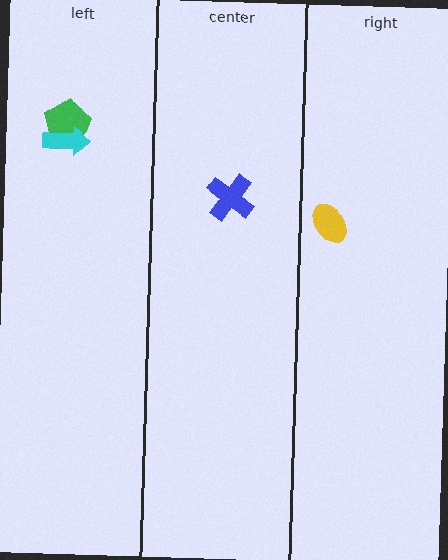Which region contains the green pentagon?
The left region.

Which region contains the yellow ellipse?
The right region.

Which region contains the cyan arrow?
The left region.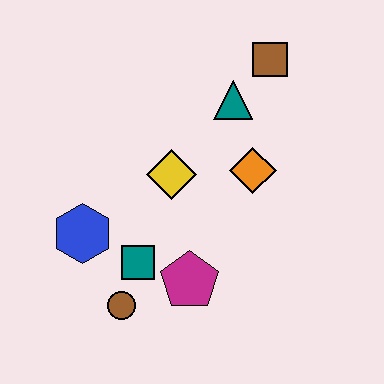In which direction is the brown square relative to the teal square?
The brown square is above the teal square.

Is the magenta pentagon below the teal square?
Yes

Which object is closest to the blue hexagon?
The teal square is closest to the blue hexagon.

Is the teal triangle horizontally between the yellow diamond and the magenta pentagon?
No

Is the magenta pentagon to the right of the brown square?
No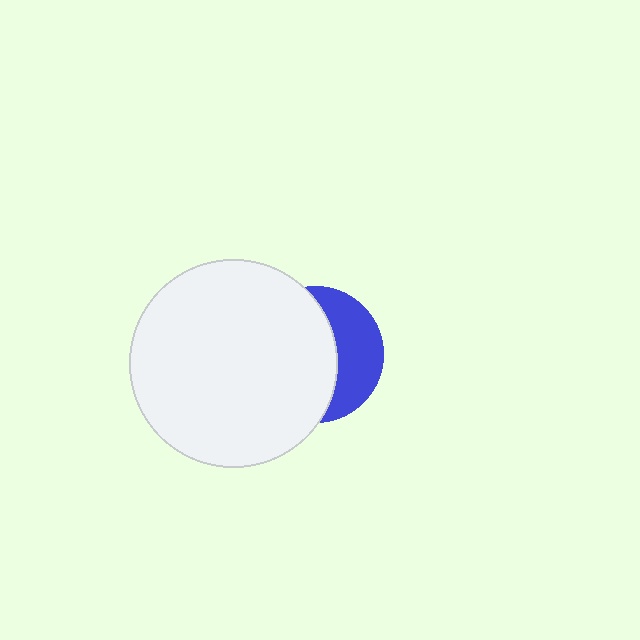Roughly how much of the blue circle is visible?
A small part of it is visible (roughly 37%).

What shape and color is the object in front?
The object in front is a white circle.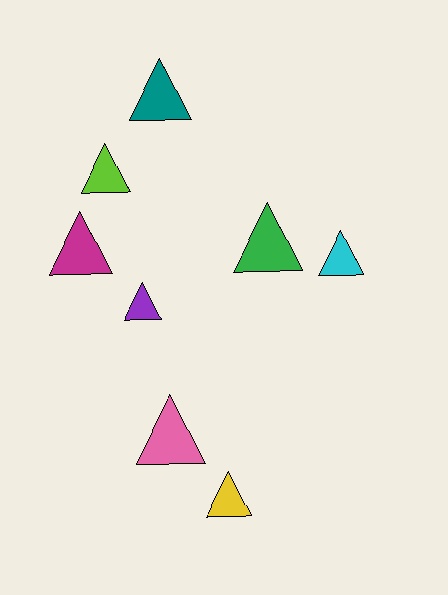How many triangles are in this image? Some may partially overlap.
There are 8 triangles.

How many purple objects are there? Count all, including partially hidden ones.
There is 1 purple object.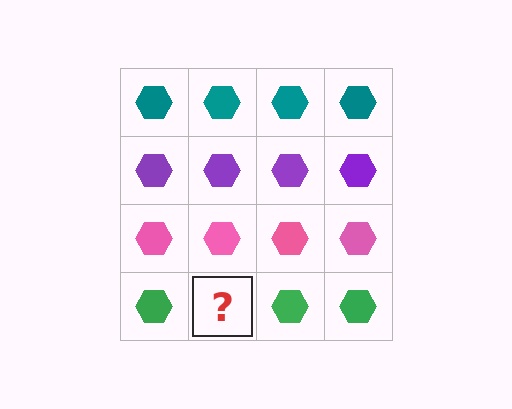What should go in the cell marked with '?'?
The missing cell should contain a green hexagon.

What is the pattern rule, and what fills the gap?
The rule is that each row has a consistent color. The gap should be filled with a green hexagon.